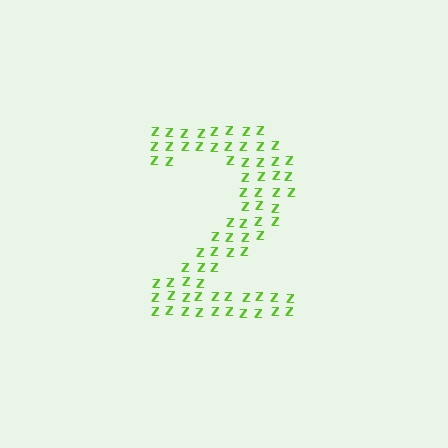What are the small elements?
The small elements are letter Z's.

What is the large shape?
The large shape is the digit 2.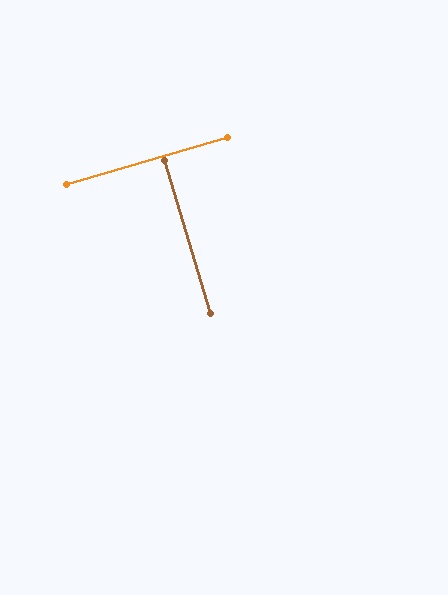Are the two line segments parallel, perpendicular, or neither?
Perpendicular — they meet at approximately 90°.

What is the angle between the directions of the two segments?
Approximately 90 degrees.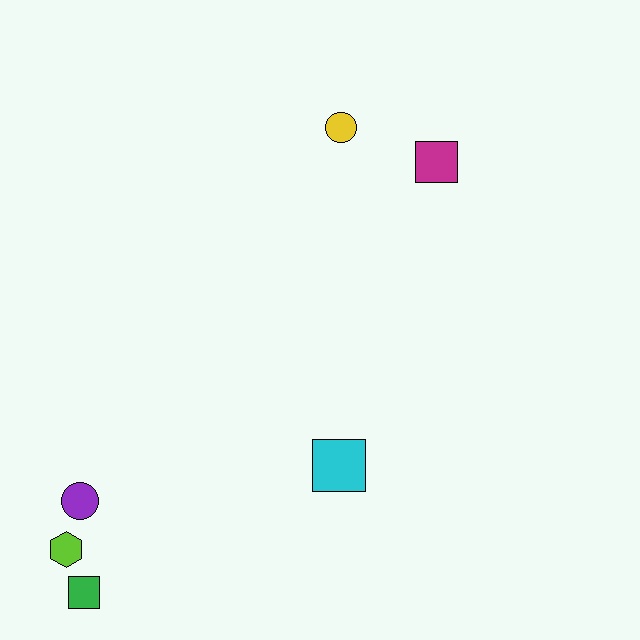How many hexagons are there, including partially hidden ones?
There is 1 hexagon.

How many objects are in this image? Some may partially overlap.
There are 6 objects.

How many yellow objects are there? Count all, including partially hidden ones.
There is 1 yellow object.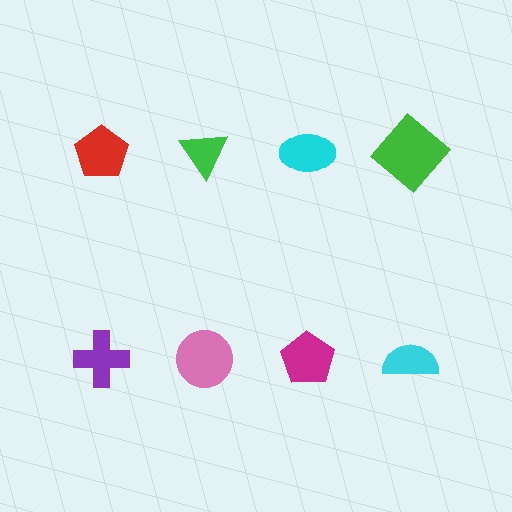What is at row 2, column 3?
A magenta pentagon.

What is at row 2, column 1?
A purple cross.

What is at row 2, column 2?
A pink circle.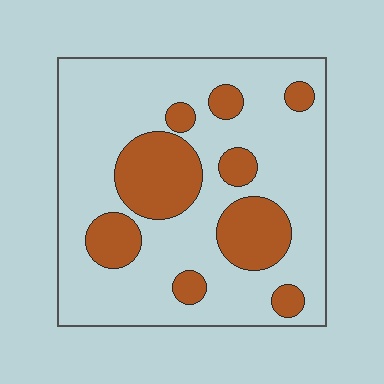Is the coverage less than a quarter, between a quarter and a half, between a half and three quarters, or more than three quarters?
Between a quarter and a half.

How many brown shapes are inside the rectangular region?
9.